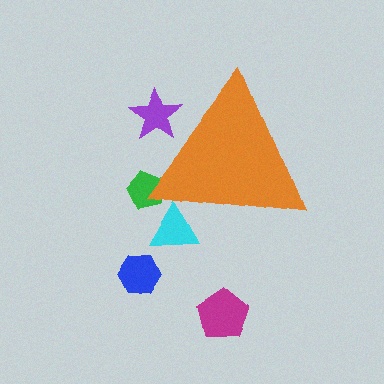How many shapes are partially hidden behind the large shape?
3 shapes are partially hidden.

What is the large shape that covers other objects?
An orange triangle.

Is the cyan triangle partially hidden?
Yes, the cyan triangle is partially hidden behind the orange triangle.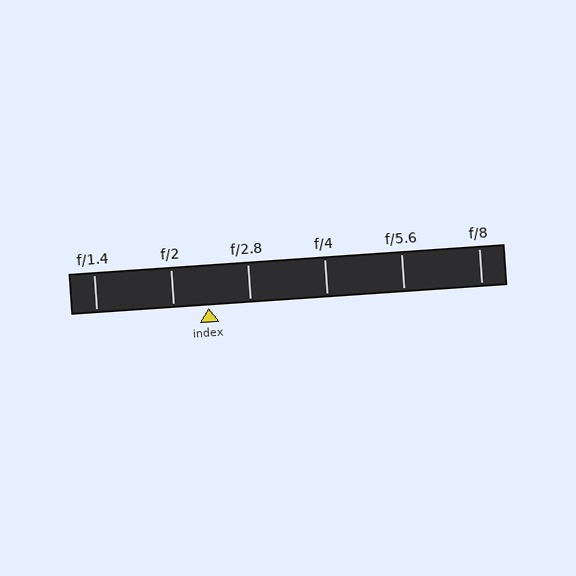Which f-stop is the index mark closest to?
The index mark is closest to f/2.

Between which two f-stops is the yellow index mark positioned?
The index mark is between f/2 and f/2.8.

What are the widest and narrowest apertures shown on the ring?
The widest aperture shown is f/1.4 and the narrowest is f/8.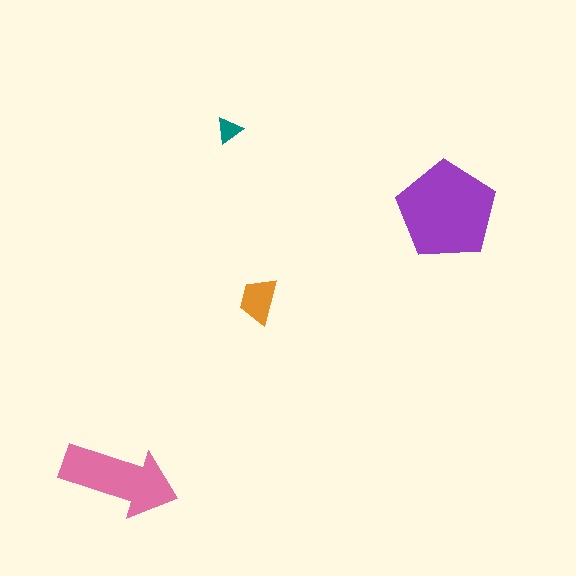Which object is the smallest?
The teal triangle.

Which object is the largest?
The purple pentagon.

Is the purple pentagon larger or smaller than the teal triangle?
Larger.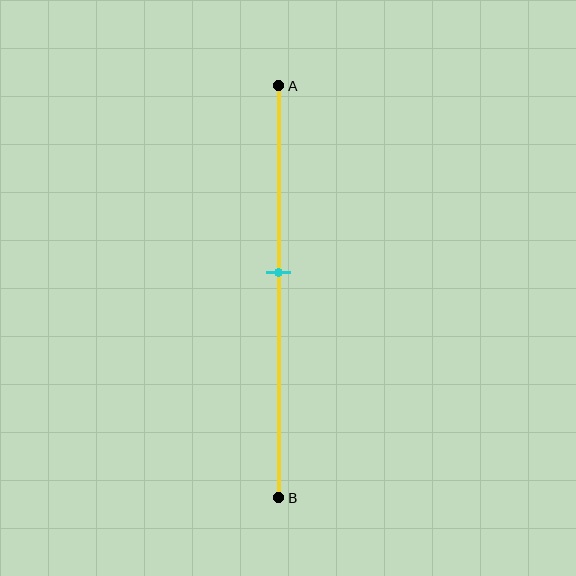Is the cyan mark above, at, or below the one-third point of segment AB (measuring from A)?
The cyan mark is below the one-third point of segment AB.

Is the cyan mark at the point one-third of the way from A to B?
No, the mark is at about 45% from A, not at the 33% one-third point.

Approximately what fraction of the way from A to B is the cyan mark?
The cyan mark is approximately 45% of the way from A to B.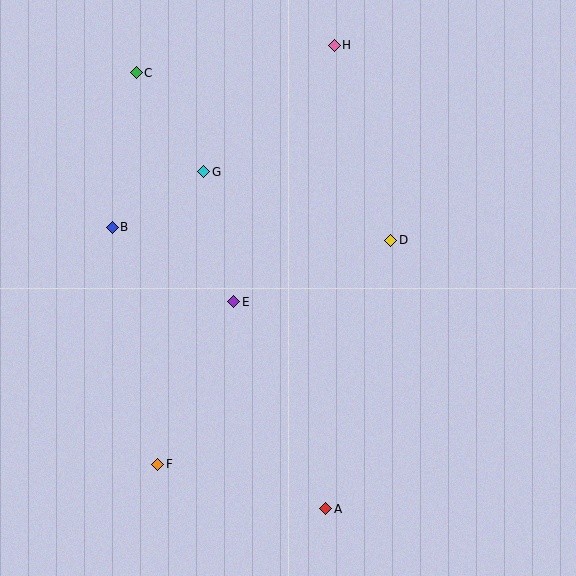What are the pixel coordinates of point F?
Point F is at (158, 464).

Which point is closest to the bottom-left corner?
Point F is closest to the bottom-left corner.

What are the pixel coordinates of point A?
Point A is at (326, 509).